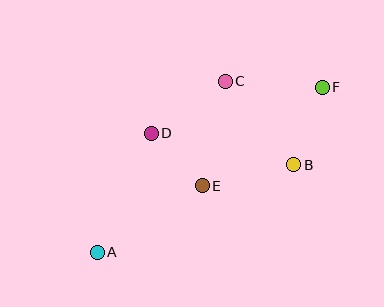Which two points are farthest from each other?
Points A and F are farthest from each other.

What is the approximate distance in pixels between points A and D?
The distance between A and D is approximately 131 pixels.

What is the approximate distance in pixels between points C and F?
The distance between C and F is approximately 97 pixels.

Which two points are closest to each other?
Points D and E are closest to each other.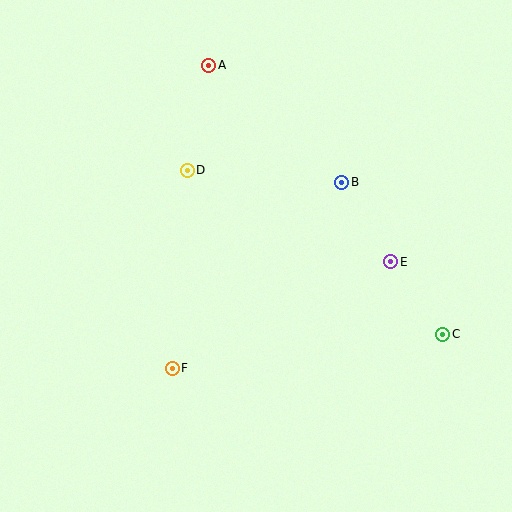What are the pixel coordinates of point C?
Point C is at (443, 334).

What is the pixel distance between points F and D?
The distance between F and D is 199 pixels.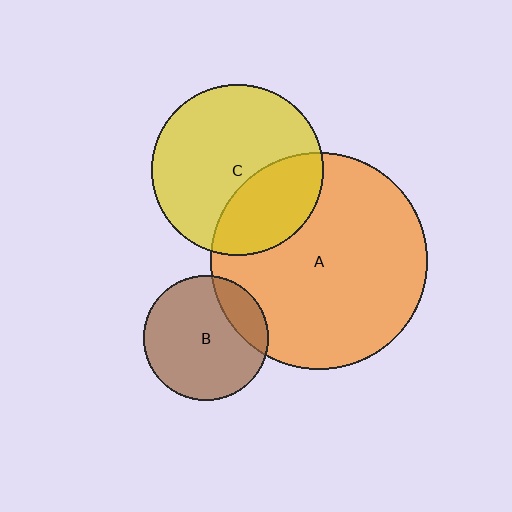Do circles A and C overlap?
Yes.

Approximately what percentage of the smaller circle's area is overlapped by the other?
Approximately 30%.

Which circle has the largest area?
Circle A (orange).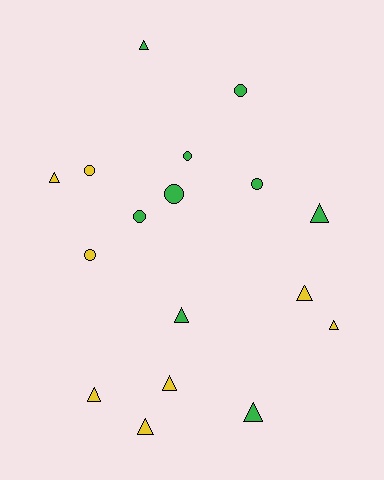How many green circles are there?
There are 5 green circles.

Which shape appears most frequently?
Triangle, with 10 objects.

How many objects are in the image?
There are 17 objects.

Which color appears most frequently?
Green, with 9 objects.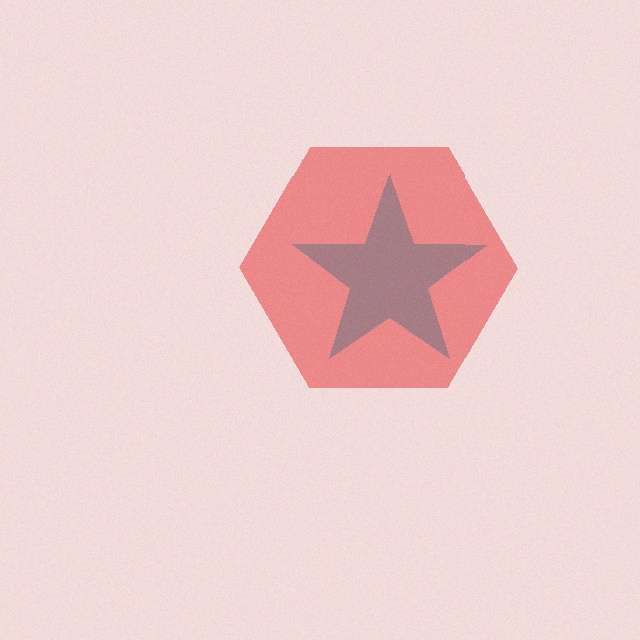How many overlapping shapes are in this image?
There are 2 overlapping shapes in the image.